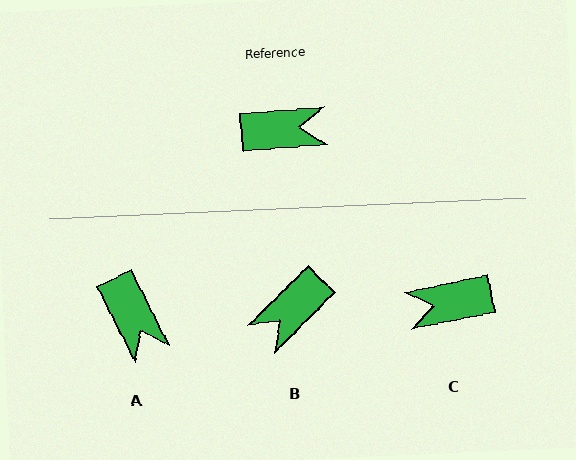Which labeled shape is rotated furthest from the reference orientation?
C, about 173 degrees away.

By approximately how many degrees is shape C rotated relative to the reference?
Approximately 173 degrees clockwise.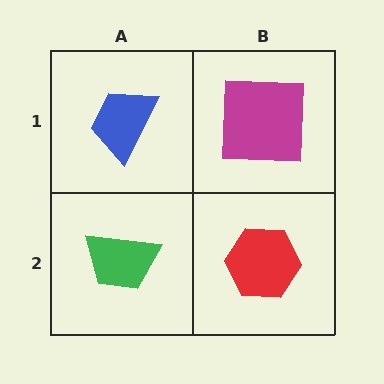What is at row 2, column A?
A green trapezoid.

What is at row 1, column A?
A blue trapezoid.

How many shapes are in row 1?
2 shapes.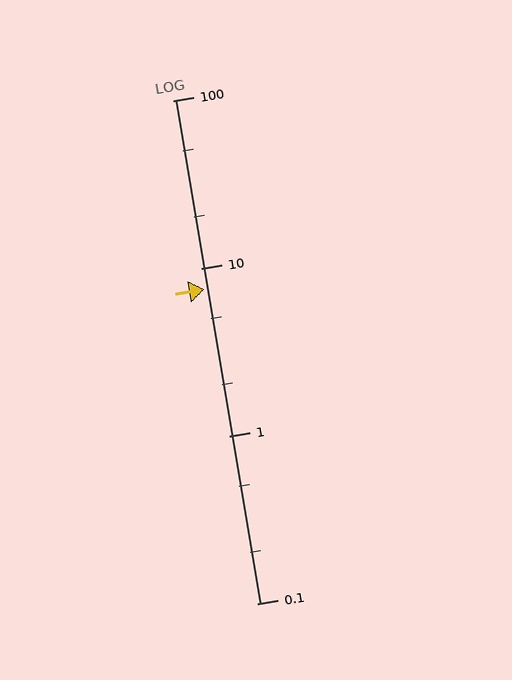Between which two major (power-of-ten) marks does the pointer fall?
The pointer is between 1 and 10.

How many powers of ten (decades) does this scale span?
The scale spans 3 decades, from 0.1 to 100.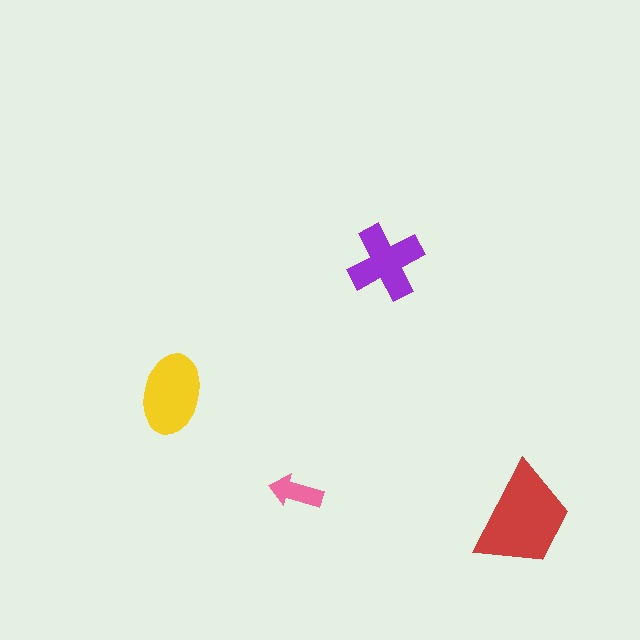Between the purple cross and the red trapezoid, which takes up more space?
The red trapezoid.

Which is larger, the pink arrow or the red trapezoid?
The red trapezoid.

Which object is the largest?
The red trapezoid.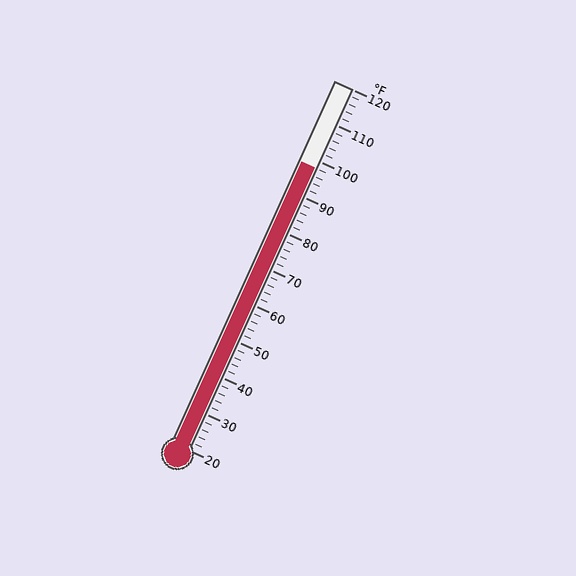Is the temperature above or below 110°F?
The temperature is below 110°F.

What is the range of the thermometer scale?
The thermometer scale ranges from 20°F to 120°F.